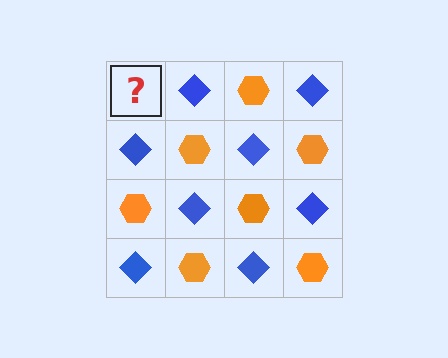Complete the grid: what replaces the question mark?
The question mark should be replaced with an orange hexagon.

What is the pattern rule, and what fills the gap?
The rule is that it alternates orange hexagon and blue diamond in a checkerboard pattern. The gap should be filled with an orange hexagon.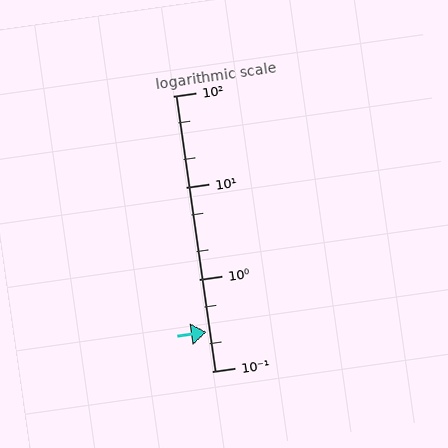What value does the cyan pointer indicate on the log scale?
The pointer indicates approximately 0.27.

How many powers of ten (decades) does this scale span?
The scale spans 3 decades, from 0.1 to 100.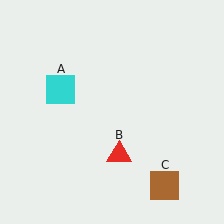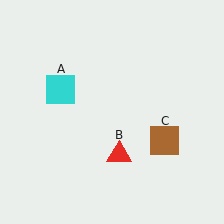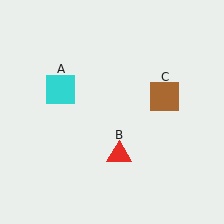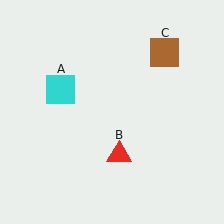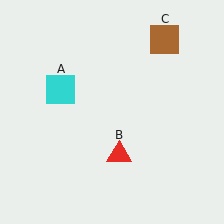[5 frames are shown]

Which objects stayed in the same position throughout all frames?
Cyan square (object A) and red triangle (object B) remained stationary.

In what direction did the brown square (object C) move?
The brown square (object C) moved up.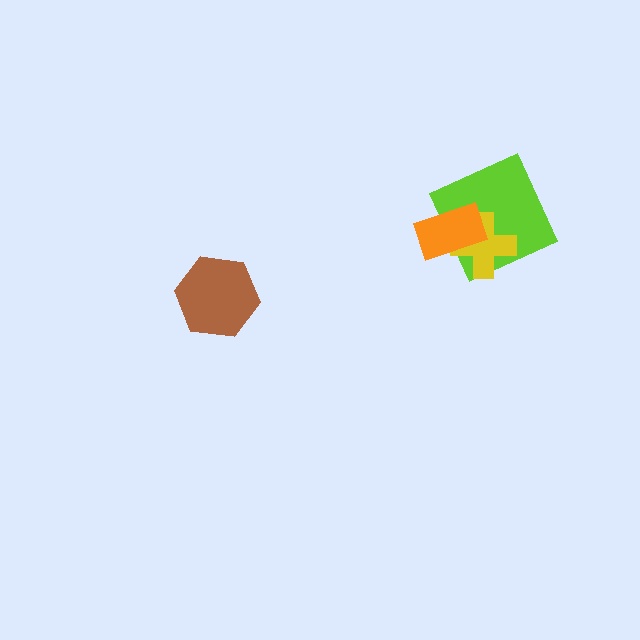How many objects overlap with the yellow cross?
2 objects overlap with the yellow cross.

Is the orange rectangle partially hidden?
No, no other shape covers it.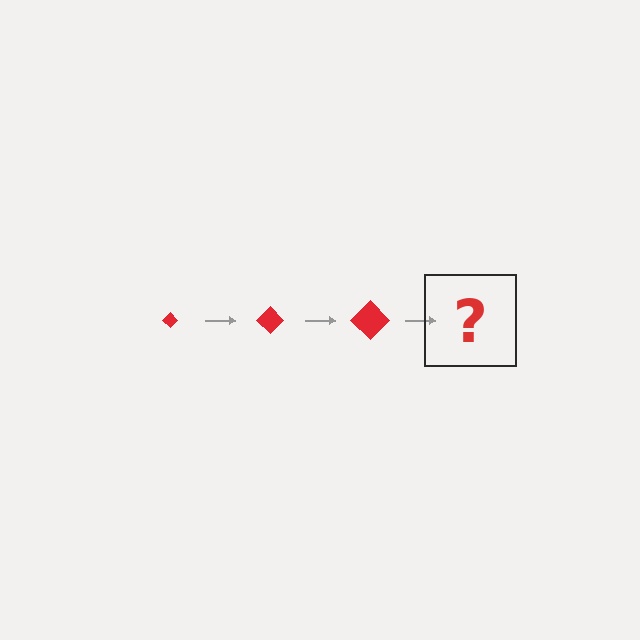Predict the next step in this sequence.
The next step is a red diamond, larger than the previous one.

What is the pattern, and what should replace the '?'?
The pattern is that the diamond gets progressively larger each step. The '?' should be a red diamond, larger than the previous one.